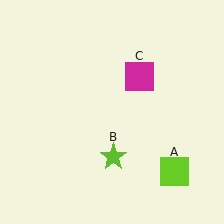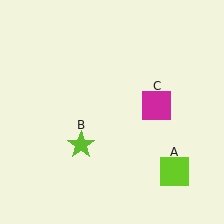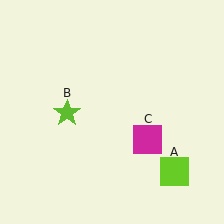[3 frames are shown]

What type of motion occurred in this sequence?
The lime star (object B), magenta square (object C) rotated clockwise around the center of the scene.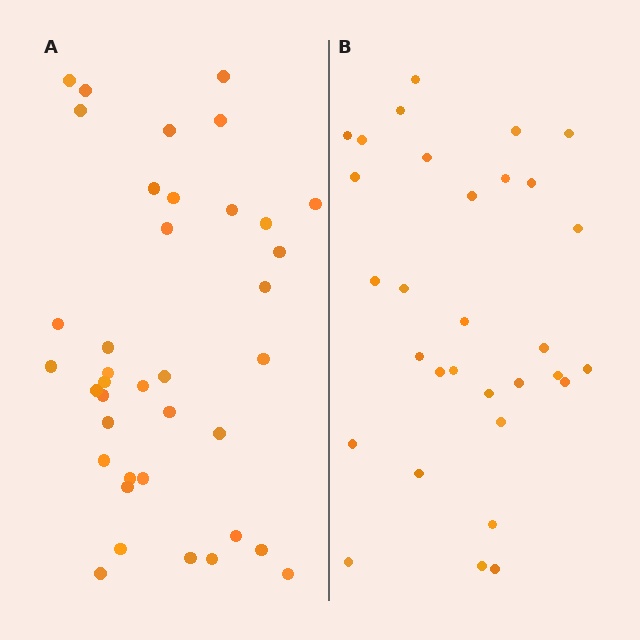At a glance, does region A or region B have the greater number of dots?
Region A (the left region) has more dots.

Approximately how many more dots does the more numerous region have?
Region A has roughly 8 or so more dots than region B.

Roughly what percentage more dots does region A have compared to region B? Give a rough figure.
About 25% more.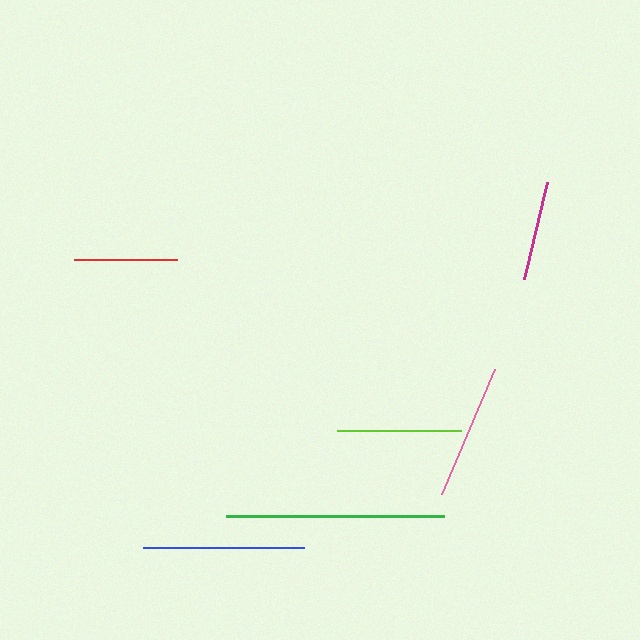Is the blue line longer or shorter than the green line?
The green line is longer than the blue line.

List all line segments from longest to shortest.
From longest to shortest: green, blue, pink, lime, red, magenta.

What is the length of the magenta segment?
The magenta segment is approximately 100 pixels long.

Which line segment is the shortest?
The magenta line is the shortest at approximately 100 pixels.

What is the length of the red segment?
The red segment is approximately 103 pixels long.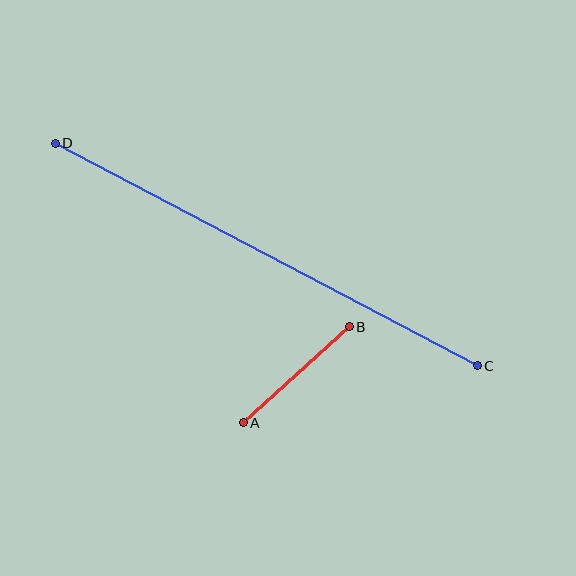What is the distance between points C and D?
The distance is approximately 477 pixels.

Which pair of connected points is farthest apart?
Points C and D are farthest apart.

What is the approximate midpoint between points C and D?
The midpoint is at approximately (266, 254) pixels.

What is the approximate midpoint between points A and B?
The midpoint is at approximately (296, 375) pixels.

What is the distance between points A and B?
The distance is approximately 143 pixels.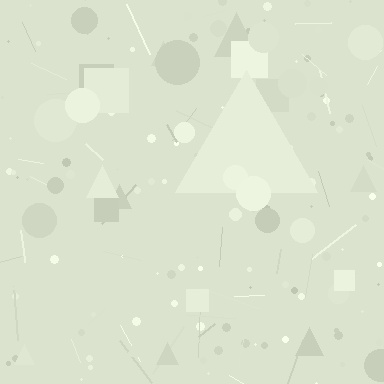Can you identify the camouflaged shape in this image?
The camouflaged shape is a triangle.